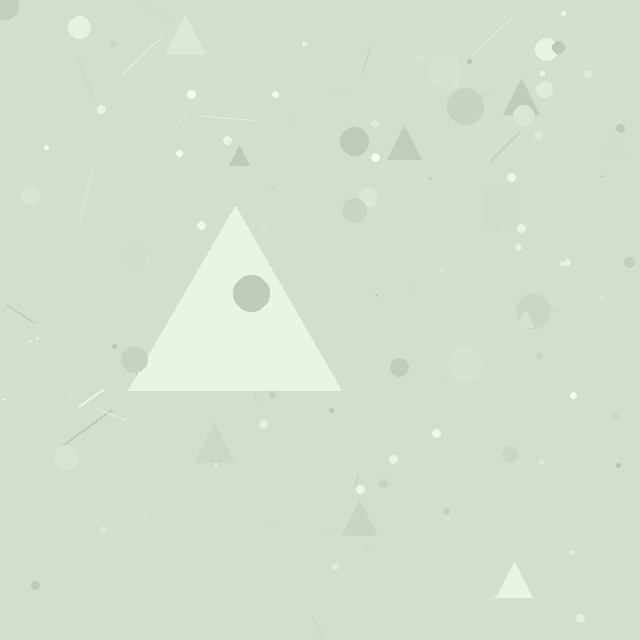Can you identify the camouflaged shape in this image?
The camouflaged shape is a triangle.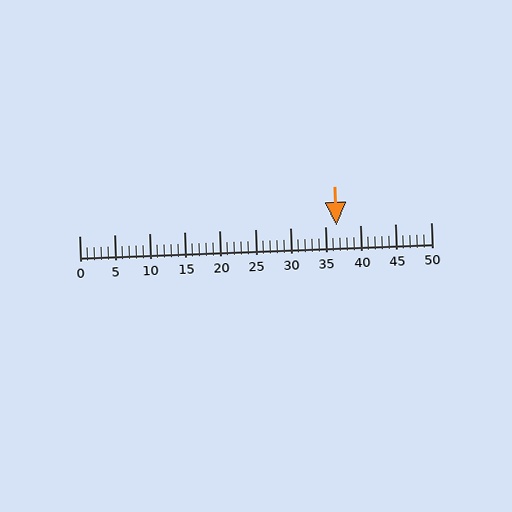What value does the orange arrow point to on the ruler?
The orange arrow points to approximately 37.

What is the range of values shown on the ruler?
The ruler shows values from 0 to 50.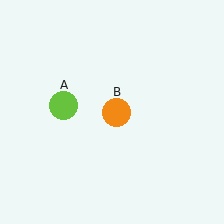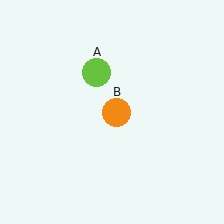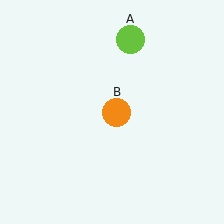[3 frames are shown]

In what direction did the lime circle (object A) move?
The lime circle (object A) moved up and to the right.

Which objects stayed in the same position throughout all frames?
Orange circle (object B) remained stationary.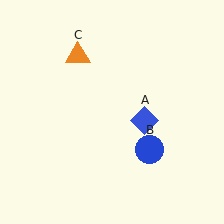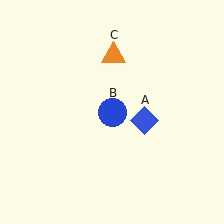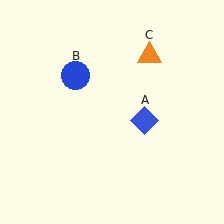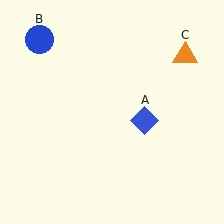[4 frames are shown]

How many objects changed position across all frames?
2 objects changed position: blue circle (object B), orange triangle (object C).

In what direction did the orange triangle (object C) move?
The orange triangle (object C) moved right.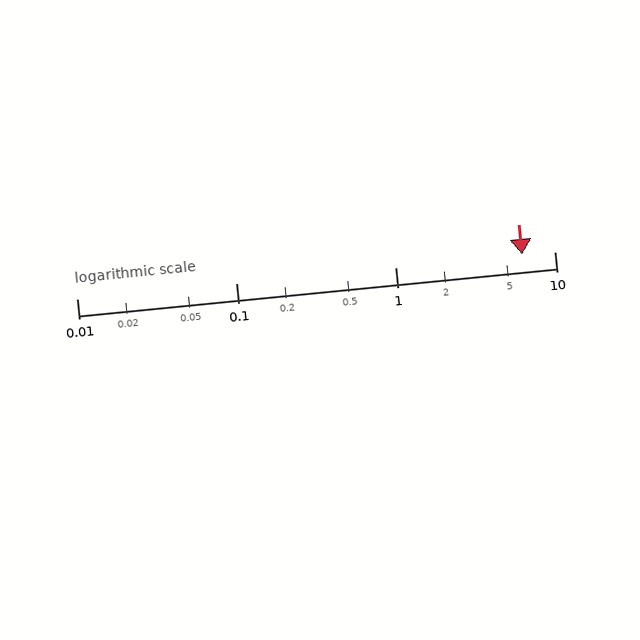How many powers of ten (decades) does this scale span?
The scale spans 3 decades, from 0.01 to 10.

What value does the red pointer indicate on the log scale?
The pointer indicates approximately 6.3.